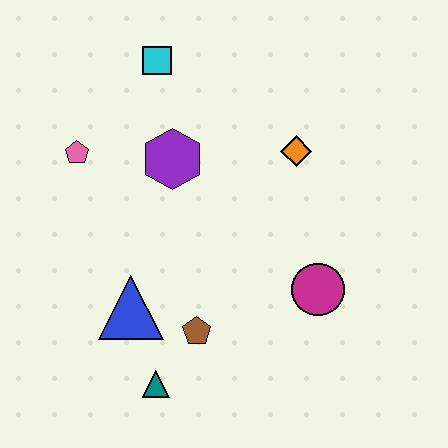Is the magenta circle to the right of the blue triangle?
Yes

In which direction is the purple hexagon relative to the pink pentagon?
The purple hexagon is to the right of the pink pentagon.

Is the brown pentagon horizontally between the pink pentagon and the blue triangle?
No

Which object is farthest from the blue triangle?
The cyan square is farthest from the blue triangle.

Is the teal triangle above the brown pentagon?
No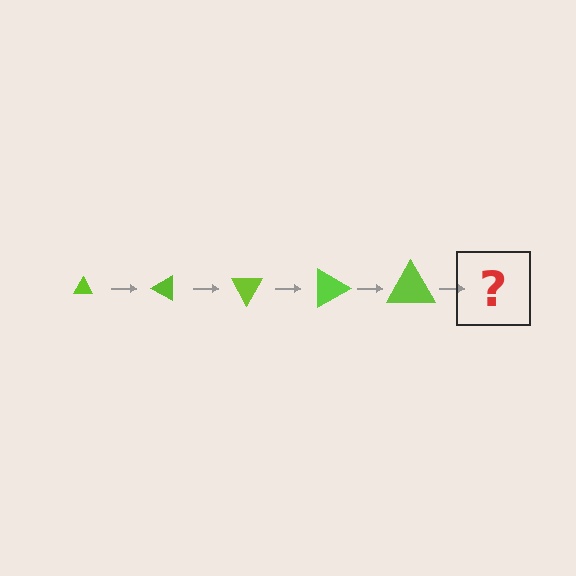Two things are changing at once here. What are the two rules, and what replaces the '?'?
The two rules are that the triangle grows larger each step and it rotates 30 degrees each step. The '?' should be a triangle, larger than the previous one and rotated 150 degrees from the start.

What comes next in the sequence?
The next element should be a triangle, larger than the previous one and rotated 150 degrees from the start.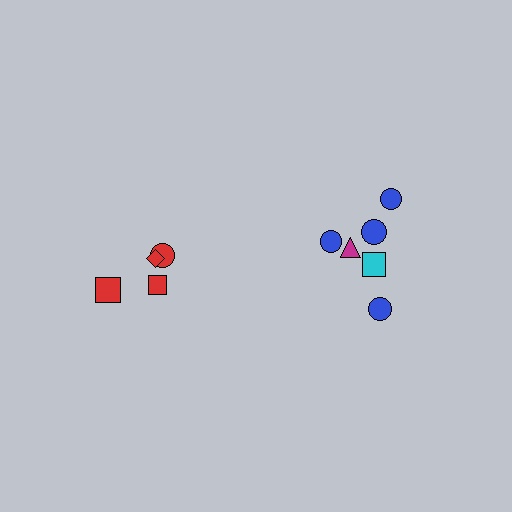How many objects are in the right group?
There are 6 objects.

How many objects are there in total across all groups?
There are 10 objects.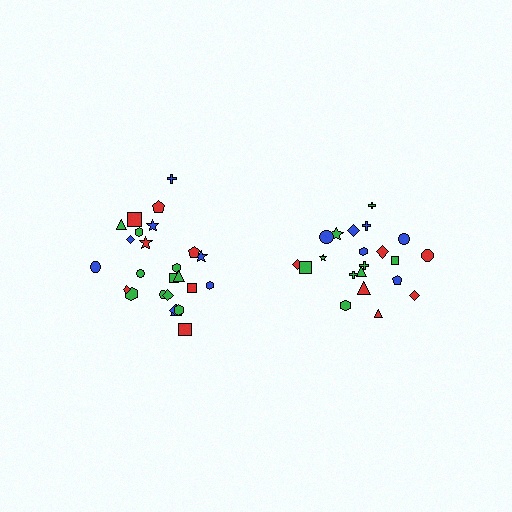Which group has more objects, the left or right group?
The left group.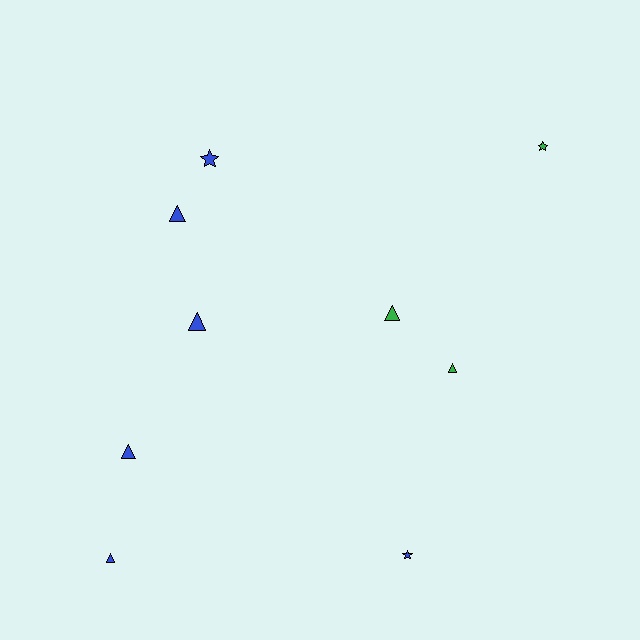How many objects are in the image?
There are 9 objects.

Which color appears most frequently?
Blue, with 6 objects.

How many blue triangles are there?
There are 4 blue triangles.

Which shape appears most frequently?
Triangle, with 6 objects.